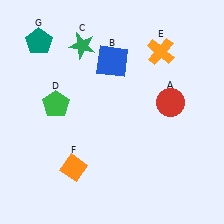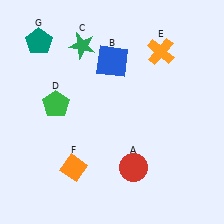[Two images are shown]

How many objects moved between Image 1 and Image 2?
1 object moved between the two images.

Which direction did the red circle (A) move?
The red circle (A) moved down.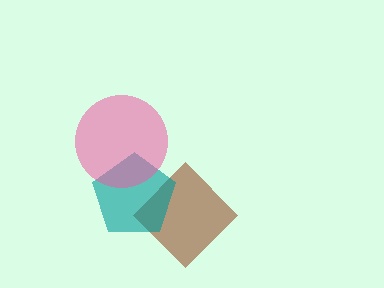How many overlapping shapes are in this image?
There are 3 overlapping shapes in the image.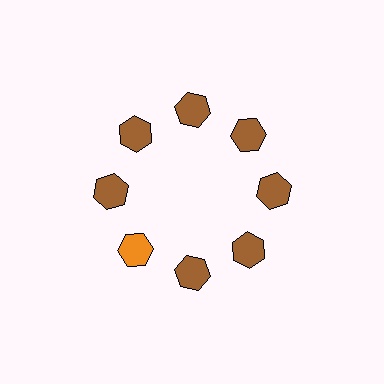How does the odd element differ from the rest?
It has a different color: orange instead of brown.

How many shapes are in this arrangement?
There are 8 shapes arranged in a ring pattern.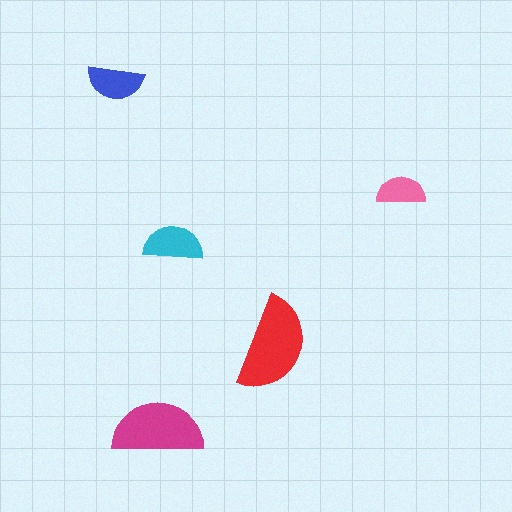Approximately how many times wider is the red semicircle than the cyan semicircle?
About 1.5 times wider.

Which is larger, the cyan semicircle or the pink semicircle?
The cyan one.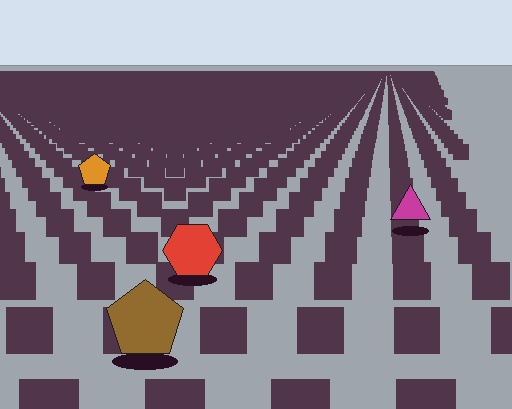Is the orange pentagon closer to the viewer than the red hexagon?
No. The red hexagon is closer — you can tell from the texture gradient: the ground texture is coarser near it.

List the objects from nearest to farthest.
From nearest to farthest: the brown pentagon, the red hexagon, the magenta triangle, the orange pentagon.